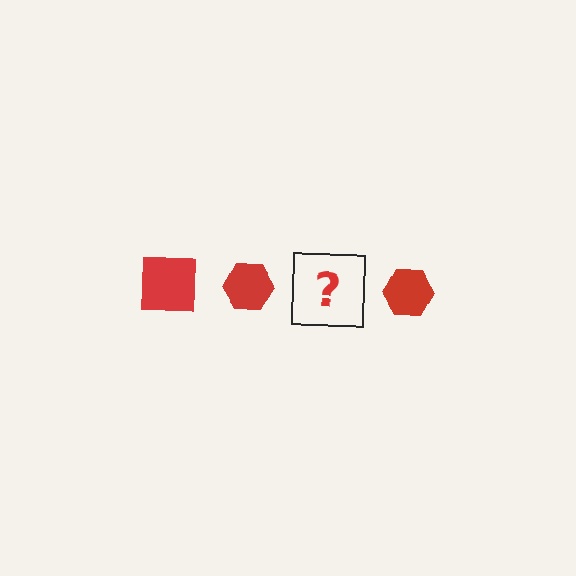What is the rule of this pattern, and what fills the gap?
The rule is that the pattern cycles through square, hexagon shapes in red. The gap should be filled with a red square.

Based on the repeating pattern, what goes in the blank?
The blank should be a red square.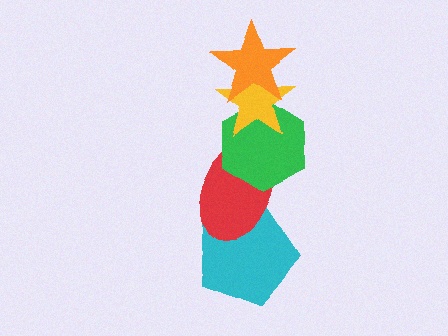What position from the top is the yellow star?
The yellow star is 2nd from the top.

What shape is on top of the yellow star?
The orange star is on top of the yellow star.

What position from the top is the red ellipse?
The red ellipse is 4th from the top.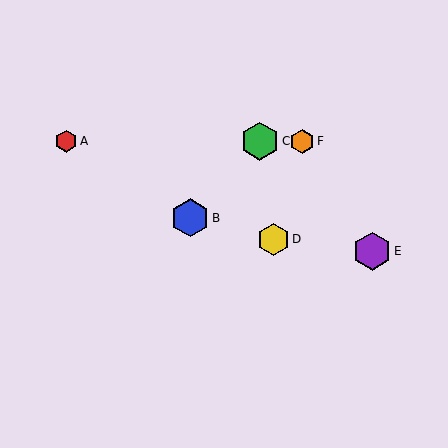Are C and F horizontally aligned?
Yes, both are at y≈141.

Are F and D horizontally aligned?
No, F is at y≈141 and D is at y≈239.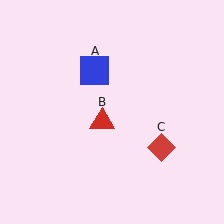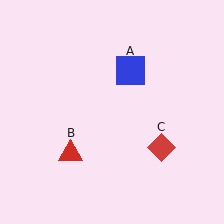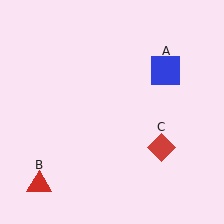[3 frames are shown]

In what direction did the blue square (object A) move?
The blue square (object A) moved right.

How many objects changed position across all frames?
2 objects changed position: blue square (object A), red triangle (object B).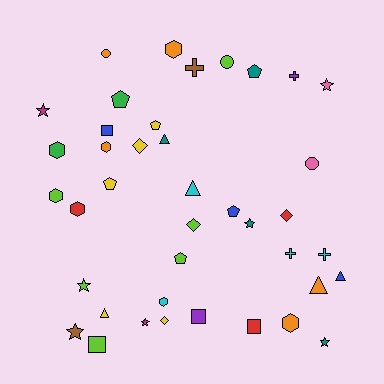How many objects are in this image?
There are 40 objects.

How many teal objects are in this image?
There are 4 teal objects.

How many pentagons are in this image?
There are 6 pentagons.